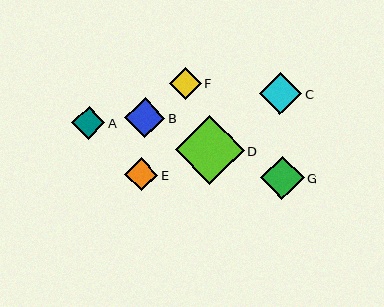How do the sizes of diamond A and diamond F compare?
Diamond A and diamond F are approximately the same size.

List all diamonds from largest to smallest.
From largest to smallest: D, G, C, B, E, A, F.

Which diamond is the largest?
Diamond D is the largest with a size of approximately 68 pixels.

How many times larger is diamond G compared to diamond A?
Diamond G is approximately 1.3 times the size of diamond A.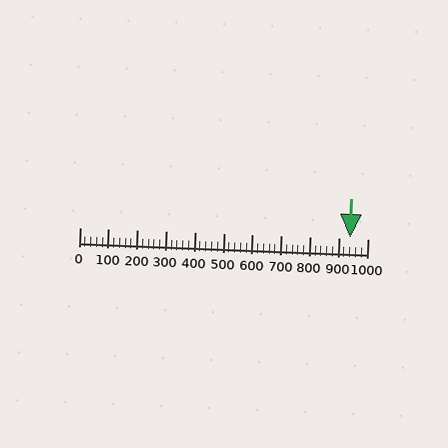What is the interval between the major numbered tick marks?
The major tick marks are spaced 100 units apart.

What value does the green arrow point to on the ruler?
The green arrow points to approximately 940.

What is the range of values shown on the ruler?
The ruler shows values from 0 to 1000.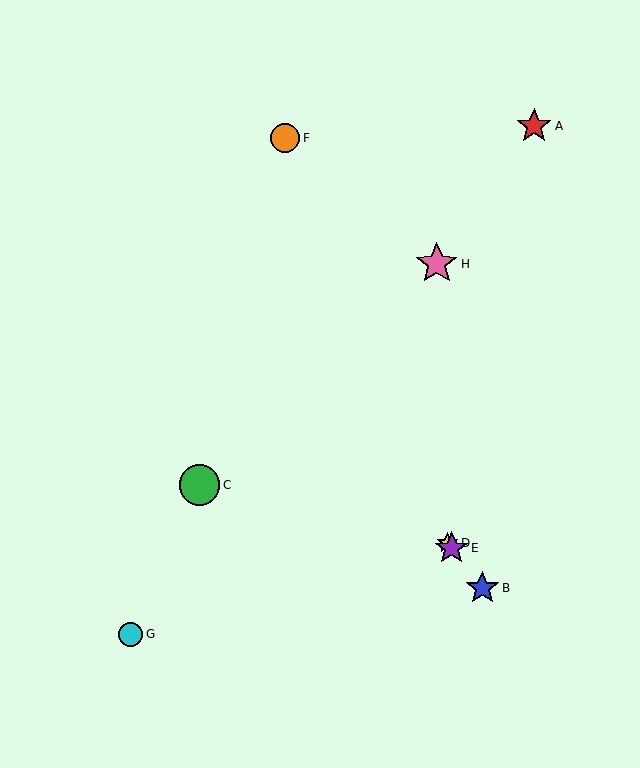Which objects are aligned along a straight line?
Objects B, D, E are aligned along a straight line.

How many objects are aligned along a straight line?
3 objects (B, D, E) are aligned along a straight line.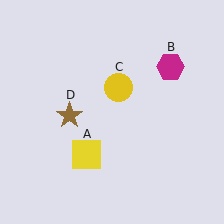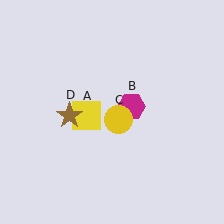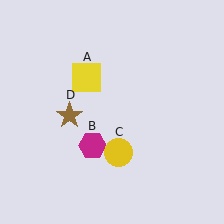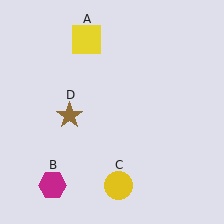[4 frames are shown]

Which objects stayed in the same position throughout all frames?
Brown star (object D) remained stationary.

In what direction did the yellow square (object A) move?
The yellow square (object A) moved up.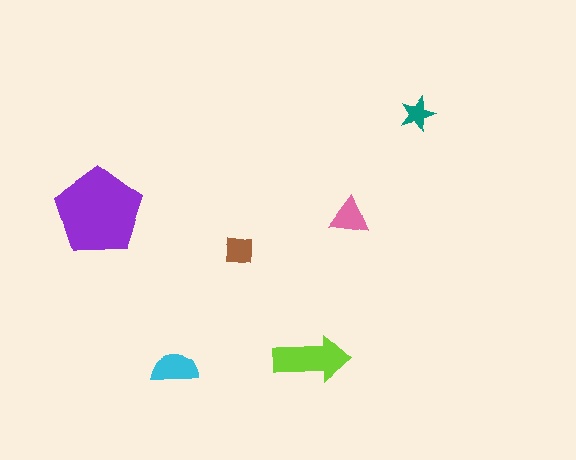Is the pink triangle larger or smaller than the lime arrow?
Smaller.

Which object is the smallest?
The teal star.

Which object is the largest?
The purple pentagon.